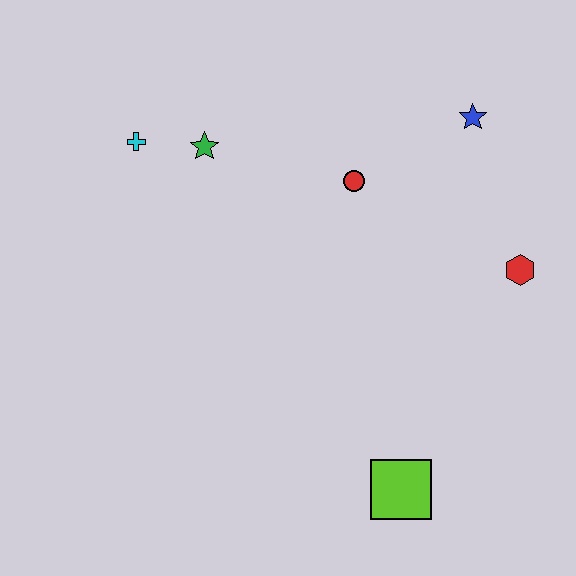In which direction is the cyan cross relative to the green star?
The cyan cross is to the left of the green star.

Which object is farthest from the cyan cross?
The lime square is farthest from the cyan cross.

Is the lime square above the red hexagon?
No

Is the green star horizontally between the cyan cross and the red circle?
Yes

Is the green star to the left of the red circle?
Yes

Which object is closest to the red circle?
The blue star is closest to the red circle.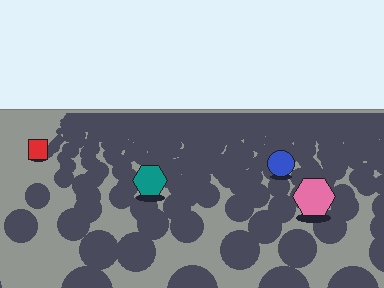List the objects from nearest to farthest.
From nearest to farthest: the pink hexagon, the teal hexagon, the blue circle, the red square.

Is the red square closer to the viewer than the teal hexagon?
No. The teal hexagon is closer — you can tell from the texture gradient: the ground texture is coarser near it.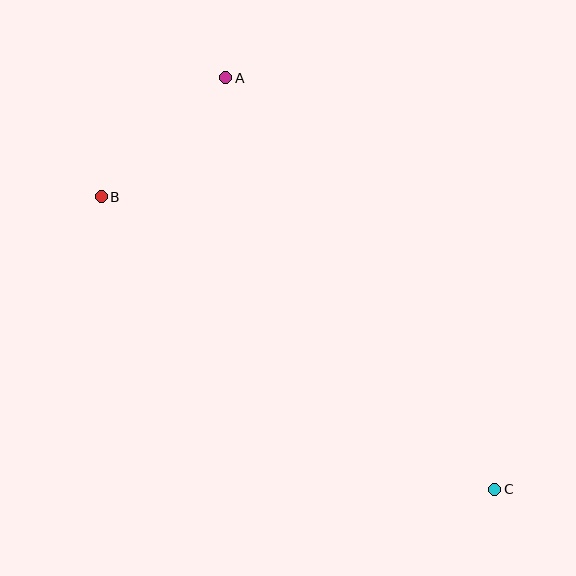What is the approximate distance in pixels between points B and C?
The distance between B and C is approximately 490 pixels.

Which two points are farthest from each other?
Points A and C are farthest from each other.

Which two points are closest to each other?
Points A and B are closest to each other.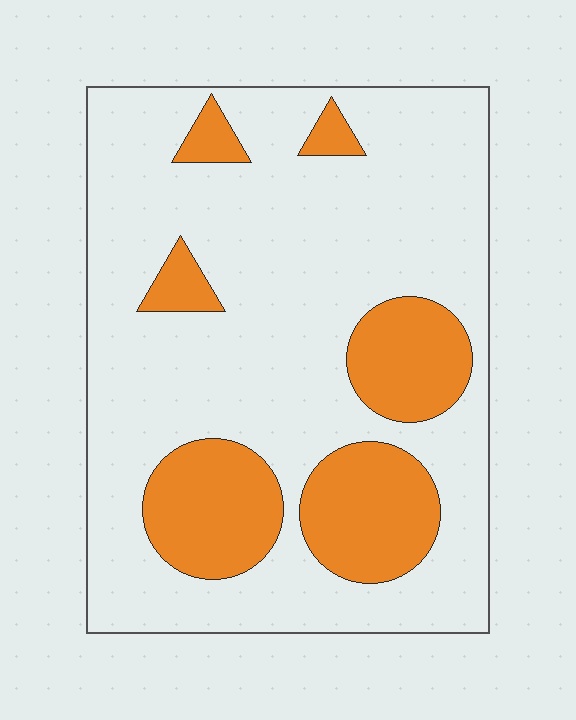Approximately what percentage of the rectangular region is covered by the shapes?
Approximately 25%.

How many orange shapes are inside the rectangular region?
6.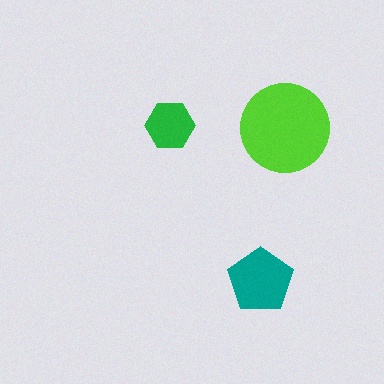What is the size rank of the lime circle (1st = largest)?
1st.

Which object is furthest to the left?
The green hexagon is leftmost.